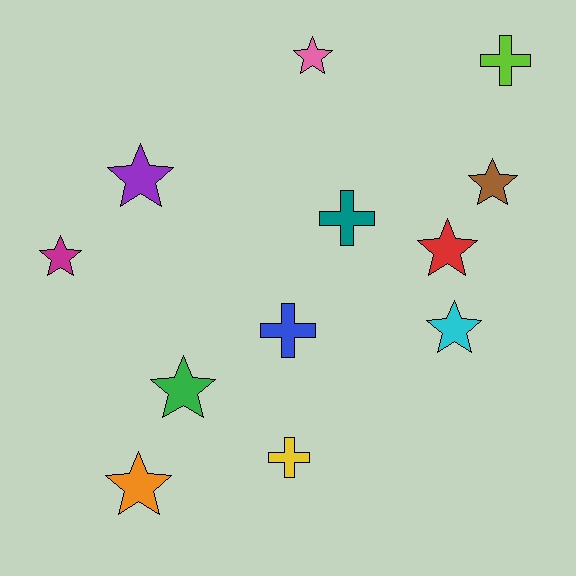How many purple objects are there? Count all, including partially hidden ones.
There is 1 purple object.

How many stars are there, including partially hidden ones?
There are 8 stars.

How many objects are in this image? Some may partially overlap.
There are 12 objects.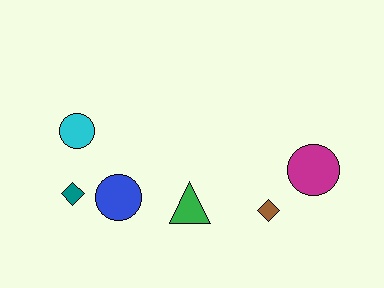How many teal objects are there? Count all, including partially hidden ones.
There is 1 teal object.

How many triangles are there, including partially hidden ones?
There is 1 triangle.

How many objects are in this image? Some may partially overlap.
There are 6 objects.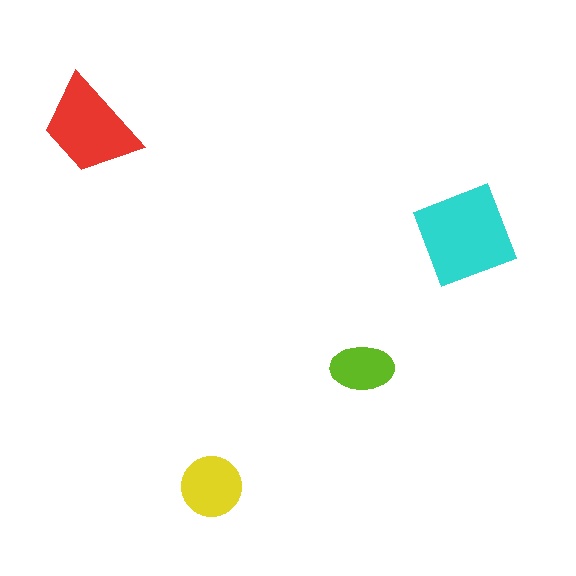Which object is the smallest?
The lime ellipse.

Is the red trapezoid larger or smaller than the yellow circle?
Larger.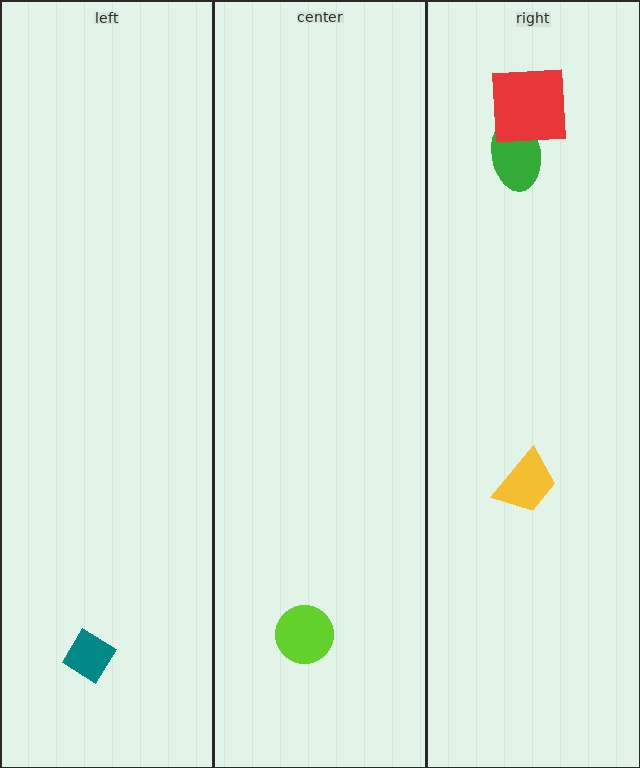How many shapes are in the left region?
1.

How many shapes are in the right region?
3.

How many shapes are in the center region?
1.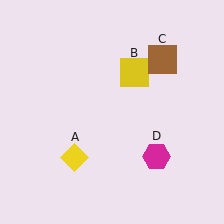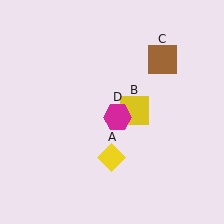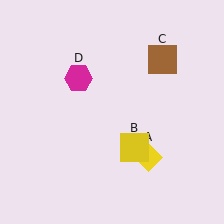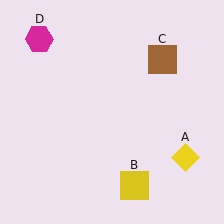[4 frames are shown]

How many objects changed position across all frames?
3 objects changed position: yellow diamond (object A), yellow square (object B), magenta hexagon (object D).